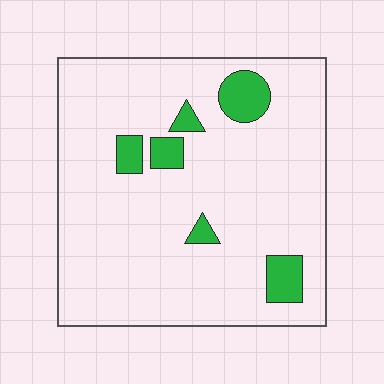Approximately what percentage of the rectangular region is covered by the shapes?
Approximately 10%.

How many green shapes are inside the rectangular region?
6.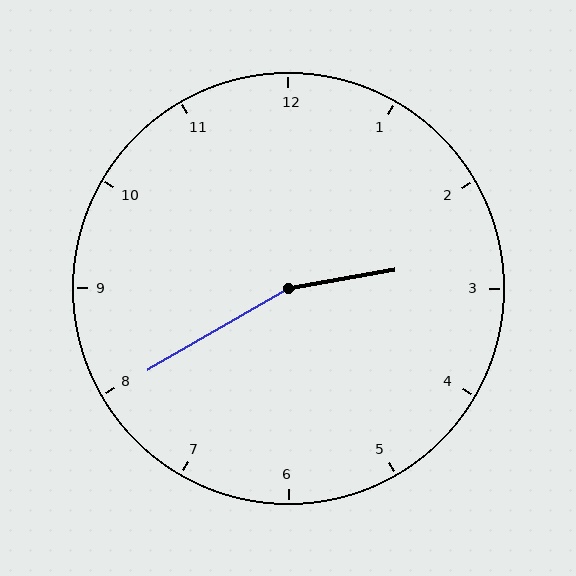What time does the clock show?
2:40.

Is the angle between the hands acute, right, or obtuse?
It is obtuse.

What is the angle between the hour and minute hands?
Approximately 160 degrees.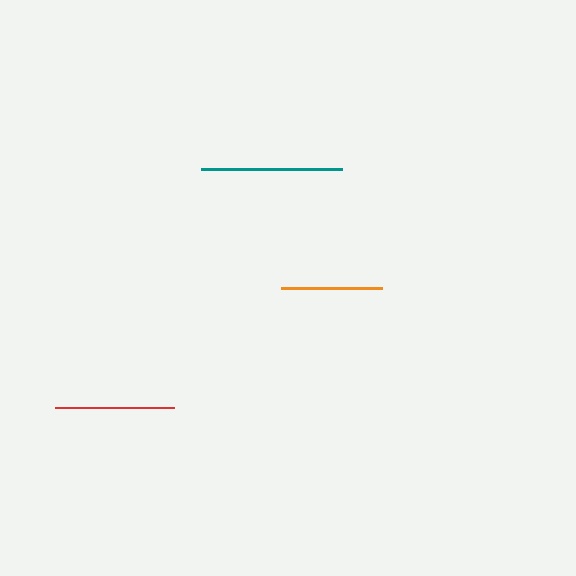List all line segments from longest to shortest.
From longest to shortest: teal, red, orange.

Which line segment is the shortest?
The orange line is the shortest at approximately 101 pixels.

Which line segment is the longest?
The teal line is the longest at approximately 142 pixels.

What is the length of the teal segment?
The teal segment is approximately 142 pixels long.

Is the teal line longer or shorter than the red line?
The teal line is longer than the red line.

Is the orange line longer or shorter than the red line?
The red line is longer than the orange line.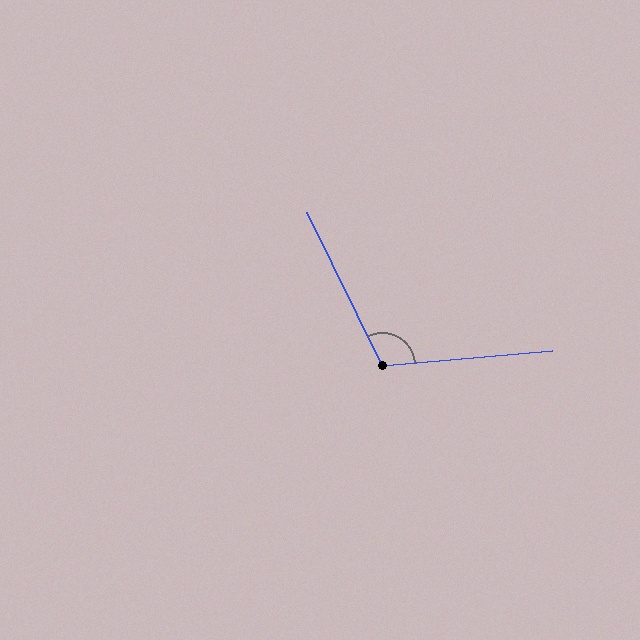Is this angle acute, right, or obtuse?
It is obtuse.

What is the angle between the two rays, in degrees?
Approximately 111 degrees.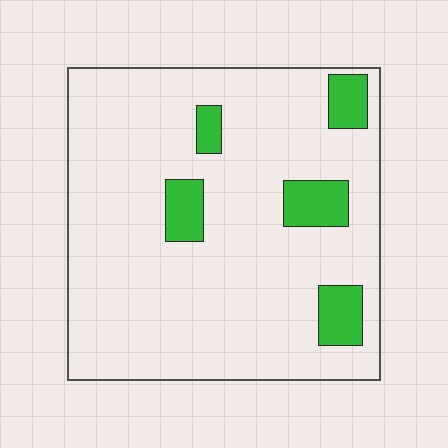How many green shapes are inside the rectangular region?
5.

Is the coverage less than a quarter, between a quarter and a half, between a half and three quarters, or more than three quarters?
Less than a quarter.